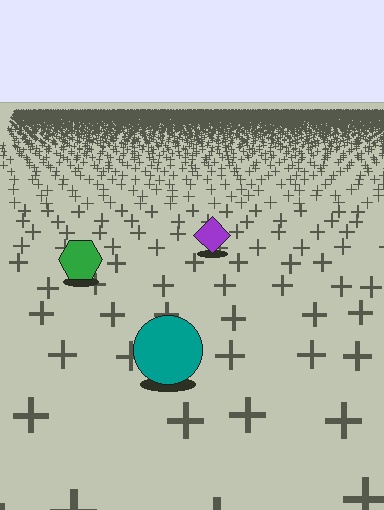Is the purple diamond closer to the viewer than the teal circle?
No. The teal circle is closer — you can tell from the texture gradient: the ground texture is coarser near it.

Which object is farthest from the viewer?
The purple diamond is farthest from the viewer. It appears smaller and the ground texture around it is denser.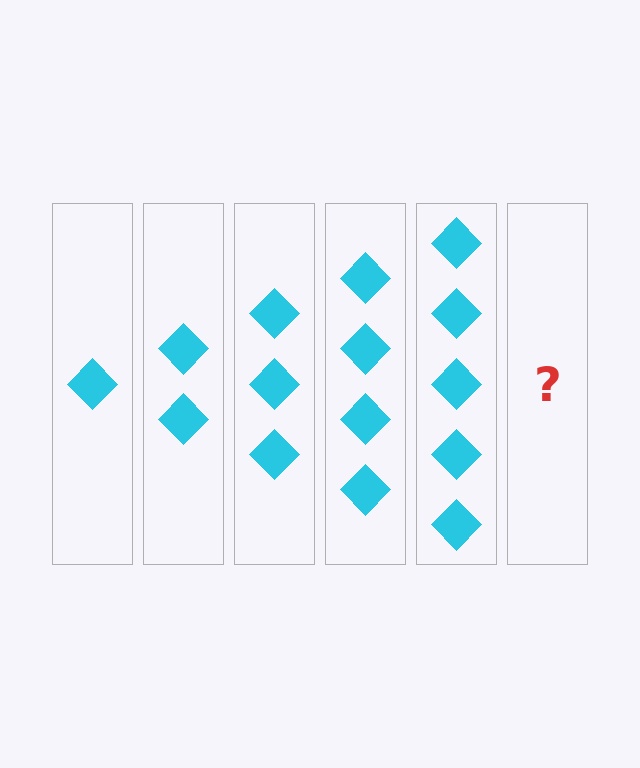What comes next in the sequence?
The next element should be 6 diamonds.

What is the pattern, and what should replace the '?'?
The pattern is that each step adds one more diamond. The '?' should be 6 diamonds.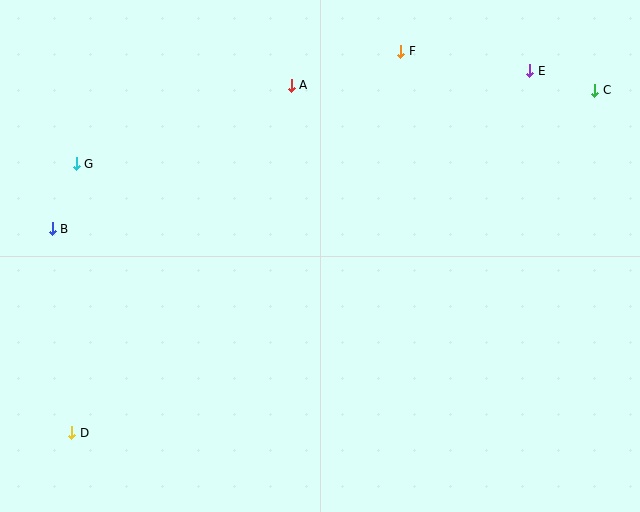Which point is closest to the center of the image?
Point A at (291, 85) is closest to the center.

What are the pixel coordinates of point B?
Point B is at (52, 229).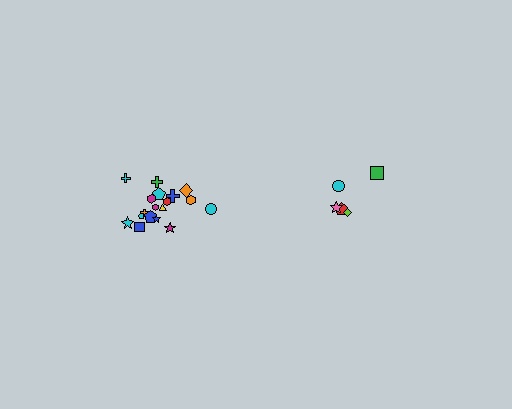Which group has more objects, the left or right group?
The left group.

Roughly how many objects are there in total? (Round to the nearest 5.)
Roughly 25 objects in total.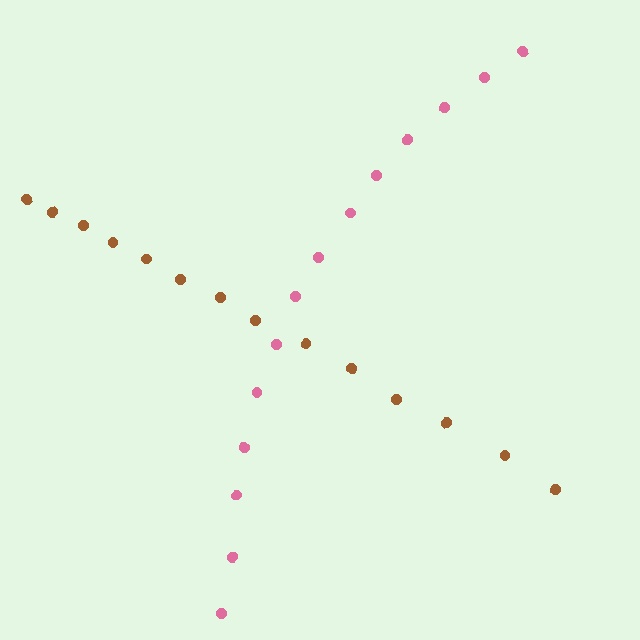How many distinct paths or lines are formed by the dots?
There are 2 distinct paths.